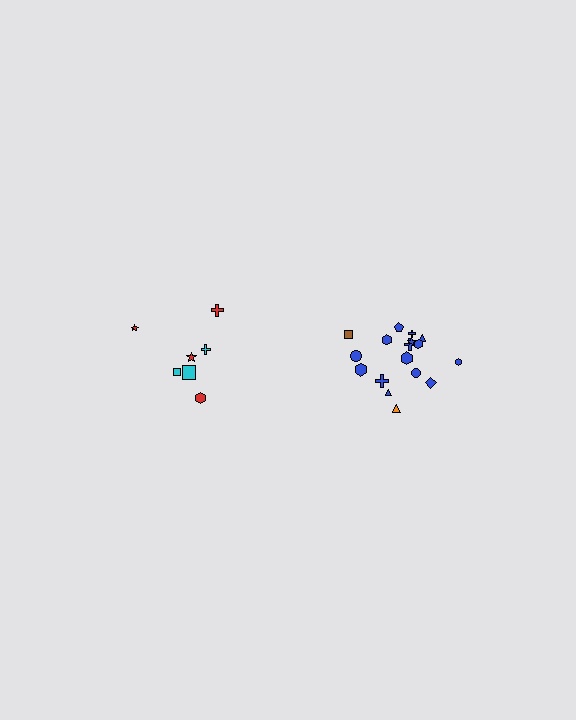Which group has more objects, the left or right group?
The right group.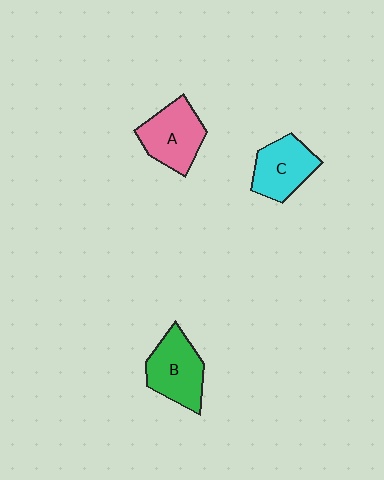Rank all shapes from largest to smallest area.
From largest to smallest: B (green), A (pink), C (cyan).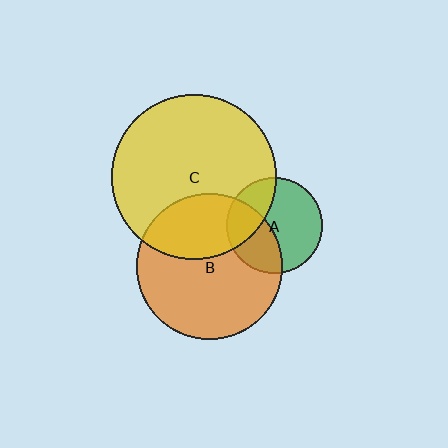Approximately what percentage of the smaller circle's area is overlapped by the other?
Approximately 40%.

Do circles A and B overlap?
Yes.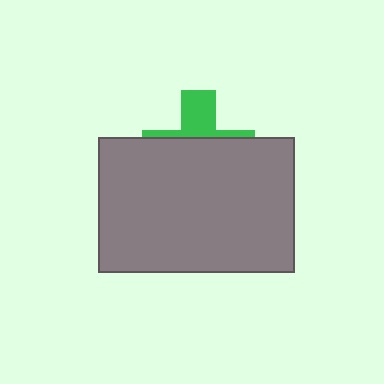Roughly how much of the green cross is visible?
A small part of it is visible (roughly 34%).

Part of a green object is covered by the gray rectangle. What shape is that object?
It is a cross.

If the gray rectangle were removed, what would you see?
You would see the complete green cross.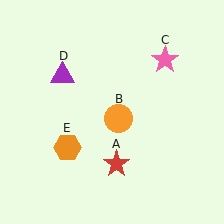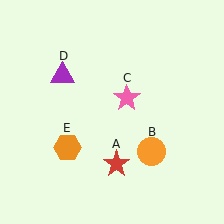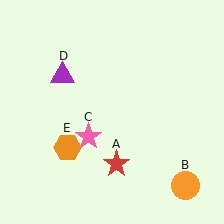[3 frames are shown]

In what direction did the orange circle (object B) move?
The orange circle (object B) moved down and to the right.